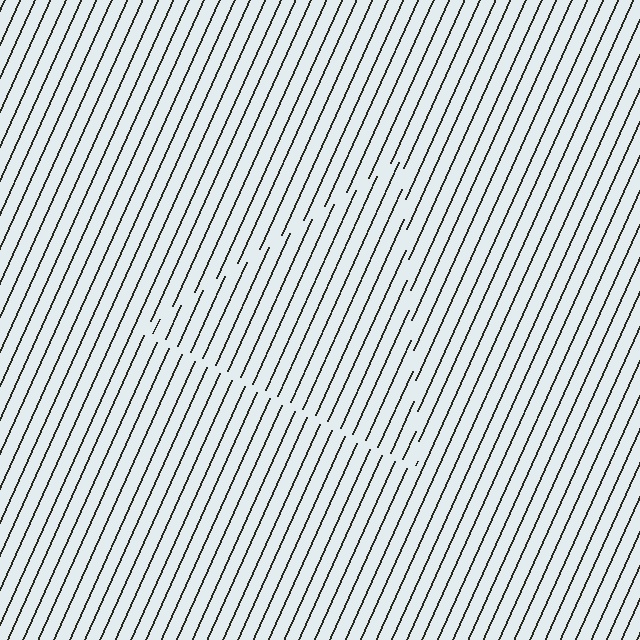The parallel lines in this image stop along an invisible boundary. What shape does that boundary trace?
An illusory triangle. The interior of the shape contains the same grating, shifted by half a period — the contour is defined by the phase discontinuity where line-ends from the inner and outer gratings abut.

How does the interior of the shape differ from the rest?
The interior of the shape contains the same grating, shifted by half a period — the contour is defined by the phase discontinuity where line-ends from the inner and outer gratings abut.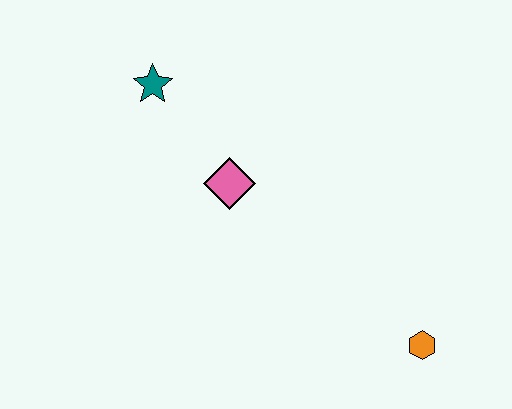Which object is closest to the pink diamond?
The teal star is closest to the pink diamond.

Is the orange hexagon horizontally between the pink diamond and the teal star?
No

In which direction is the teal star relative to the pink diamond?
The teal star is above the pink diamond.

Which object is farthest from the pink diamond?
The orange hexagon is farthest from the pink diamond.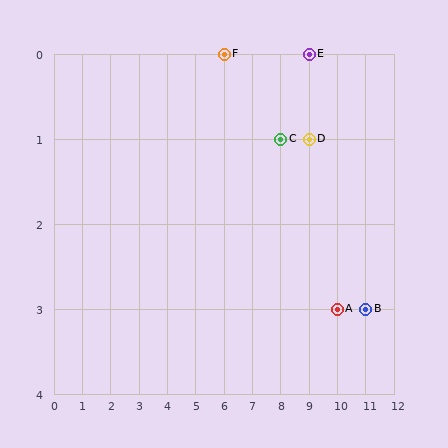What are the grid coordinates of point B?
Point B is at grid coordinates (11, 3).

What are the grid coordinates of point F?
Point F is at grid coordinates (6, 0).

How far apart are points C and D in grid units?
Points C and D are 1 column apart.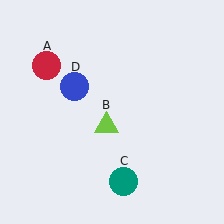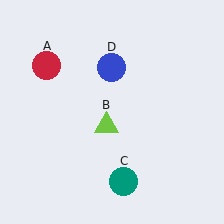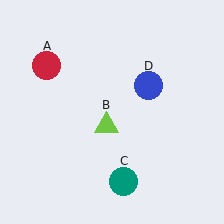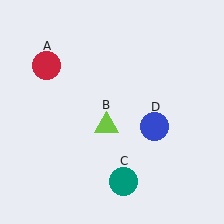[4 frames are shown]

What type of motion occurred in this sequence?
The blue circle (object D) rotated clockwise around the center of the scene.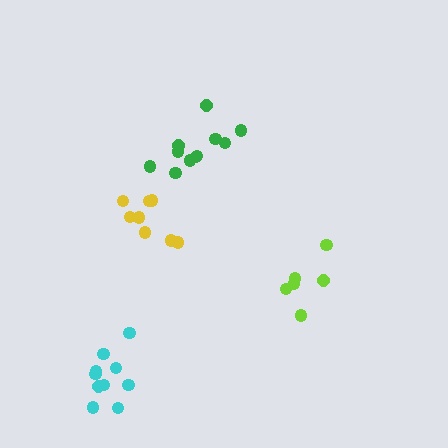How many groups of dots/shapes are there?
There are 4 groups.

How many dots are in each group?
Group 1: 11 dots, Group 2: 10 dots, Group 3: 6 dots, Group 4: 8 dots (35 total).